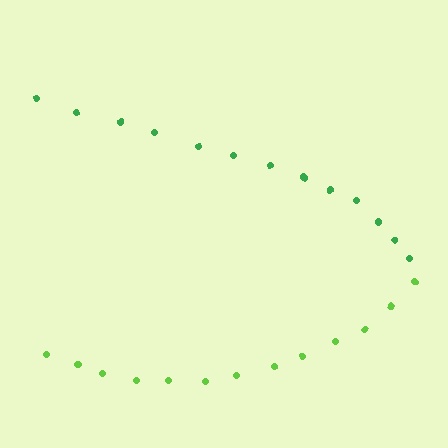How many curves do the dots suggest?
There are 2 distinct paths.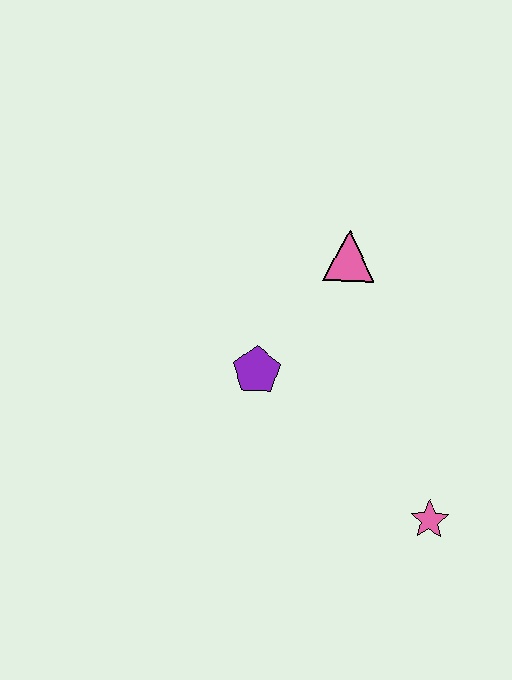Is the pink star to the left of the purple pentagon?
No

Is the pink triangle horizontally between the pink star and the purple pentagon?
Yes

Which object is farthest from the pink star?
The pink triangle is farthest from the pink star.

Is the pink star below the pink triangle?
Yes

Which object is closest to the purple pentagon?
The pink triangle is closest to the purple pentagon.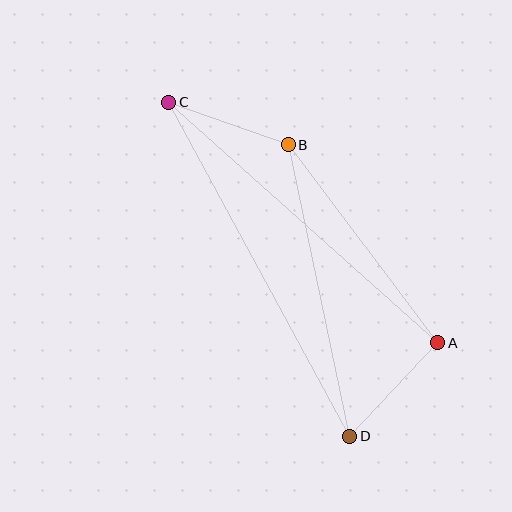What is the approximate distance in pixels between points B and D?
The distance between B and D is approximately 298 pixels.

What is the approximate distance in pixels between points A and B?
The distance between A and B is approximately 248 pixels.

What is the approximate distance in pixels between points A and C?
The distance between A and C is approximately 361 pixels.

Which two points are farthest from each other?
Points C and D are farthest from each other.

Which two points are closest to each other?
Points B and C are closest to each other.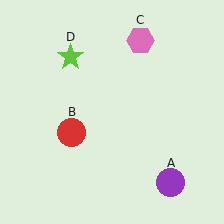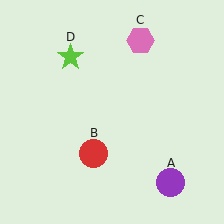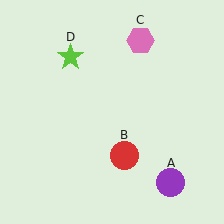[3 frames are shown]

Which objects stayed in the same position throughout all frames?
Purple circle (object A) and pink hexagon (object C) and lime star (object D) remained stationary.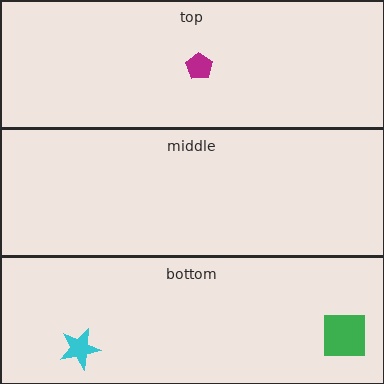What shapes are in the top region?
The magenta pentagon.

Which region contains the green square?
The bottom region.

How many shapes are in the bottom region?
2.